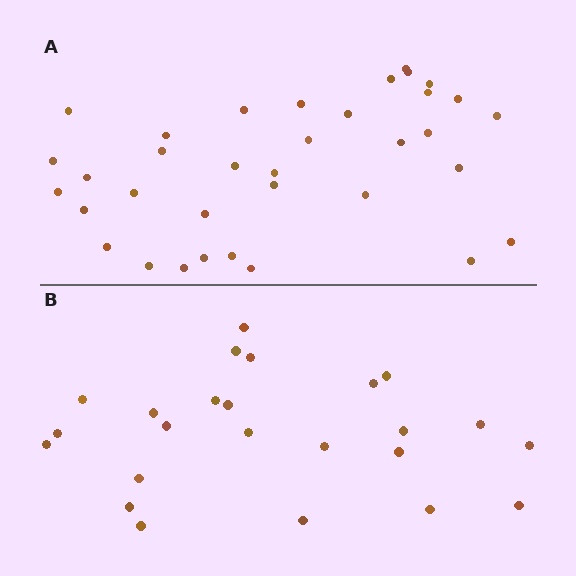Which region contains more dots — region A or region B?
Region A (the top region) has more dots.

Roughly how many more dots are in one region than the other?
Region A has roughly 12 or so more dots than region B.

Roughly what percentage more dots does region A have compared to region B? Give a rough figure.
About 45% more.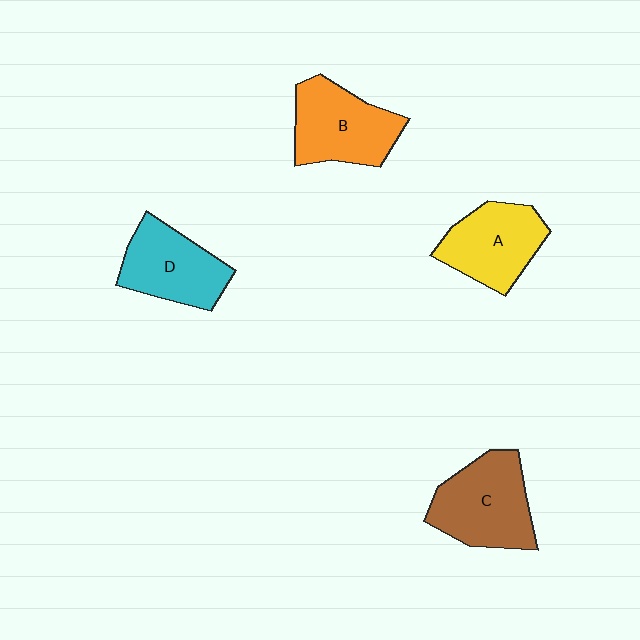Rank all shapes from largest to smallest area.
From largest to smallest: C (brown), B (orange), A (yellow), D (cyan).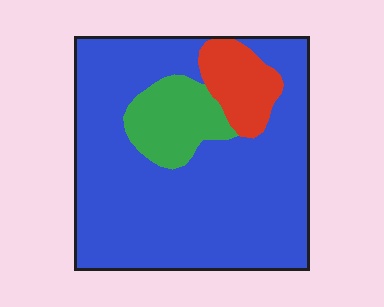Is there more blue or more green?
Blue.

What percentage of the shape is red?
Red takes up less than a quarter of the shape.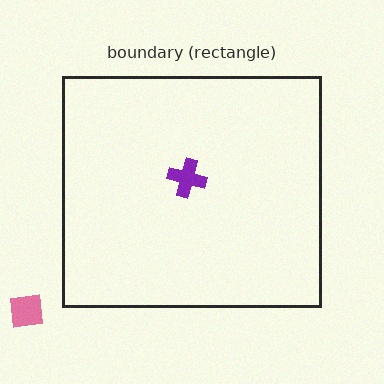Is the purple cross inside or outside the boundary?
Inside.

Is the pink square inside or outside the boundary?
Outside.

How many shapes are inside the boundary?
1 inside, 1 outside.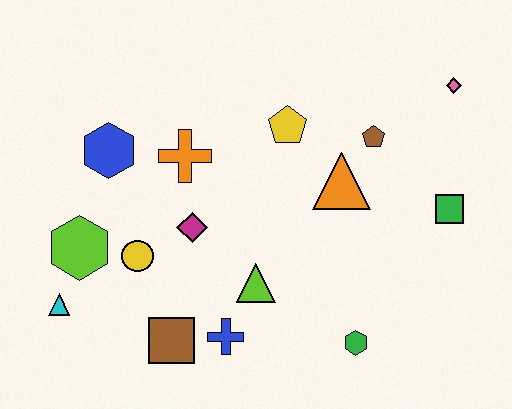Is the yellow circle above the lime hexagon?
No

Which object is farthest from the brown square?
The pink diamond is farthest from the brown square.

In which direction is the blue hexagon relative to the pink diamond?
The blue hexagon is to the left of the pink diamond.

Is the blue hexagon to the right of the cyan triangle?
Yes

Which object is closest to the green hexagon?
The lime triangle is closest to the green hexagon.